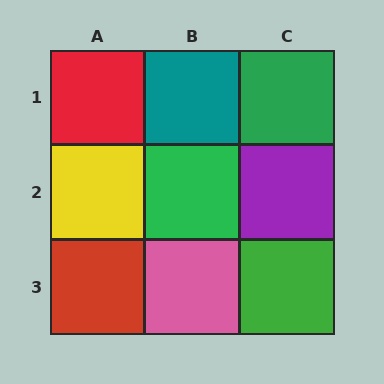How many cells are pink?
1 cell is pink.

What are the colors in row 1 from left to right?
Red, teal, green.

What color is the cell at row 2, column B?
Green.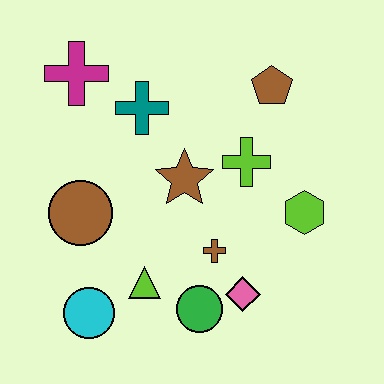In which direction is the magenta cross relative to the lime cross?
The magenta cross is to the left of the lime cross.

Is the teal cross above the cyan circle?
Yes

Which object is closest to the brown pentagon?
The lime cross is closest to the brown pentagon.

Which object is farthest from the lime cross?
The cyan circle is farthest from the lime cross.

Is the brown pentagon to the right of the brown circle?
Yes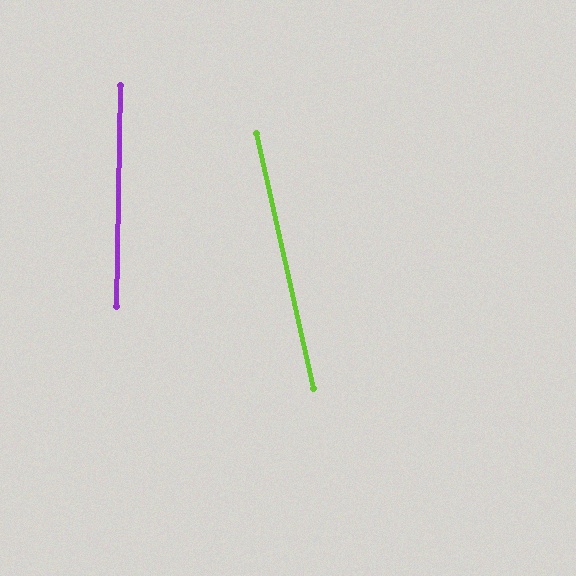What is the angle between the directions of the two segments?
Approximately 14 degrees.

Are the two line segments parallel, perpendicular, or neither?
Neither parallel nor perpendicular — they differ by about 14°.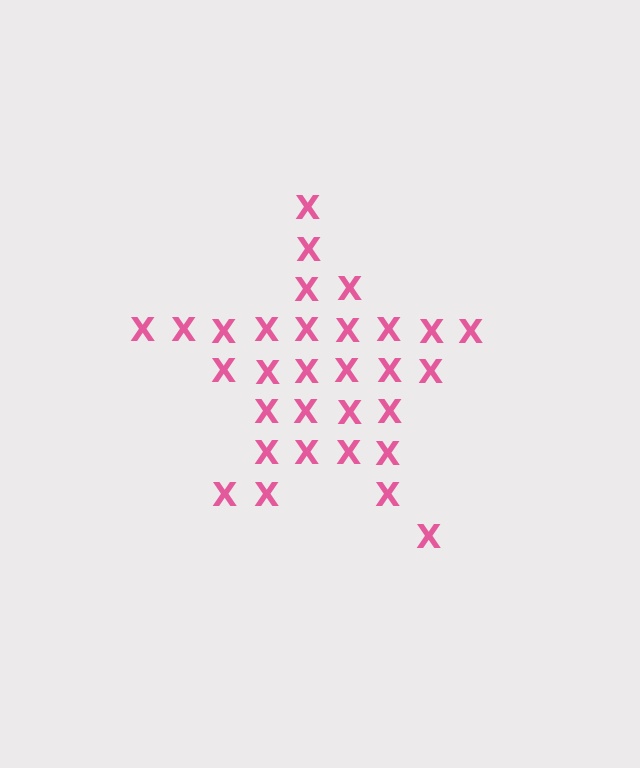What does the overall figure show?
The overall figure shows a star.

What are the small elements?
The small elements are letter X's.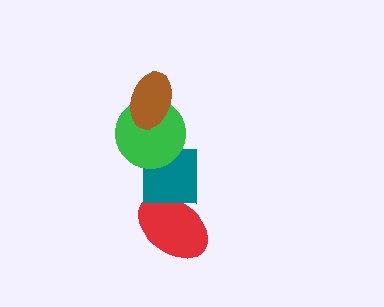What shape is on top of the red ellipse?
The teal square is on top of the red ellipse.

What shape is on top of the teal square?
The green circle is on top of the teal square.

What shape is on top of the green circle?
The brown ellipse is on top of the green circle.